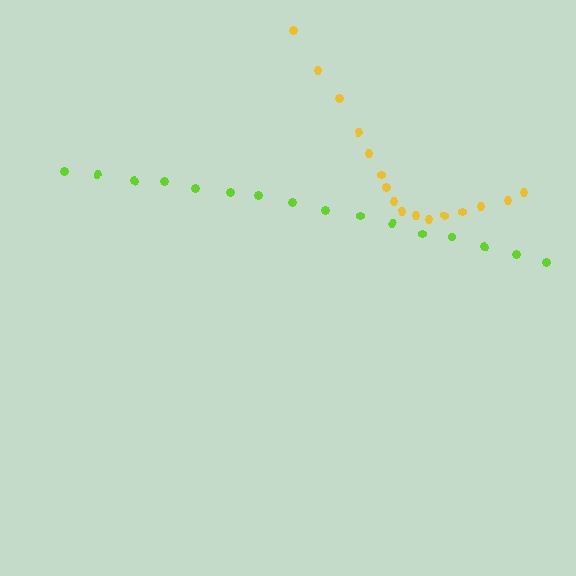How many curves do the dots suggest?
There are 2 distinct paths.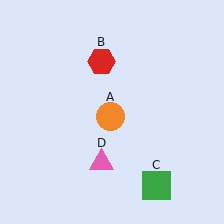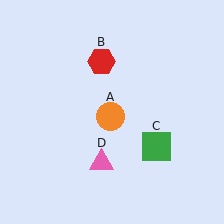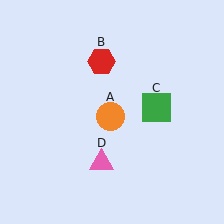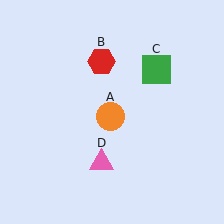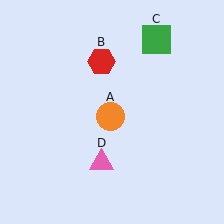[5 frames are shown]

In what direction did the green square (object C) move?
The green square (object C) moved up.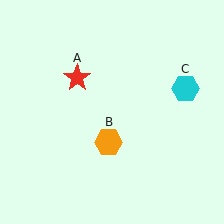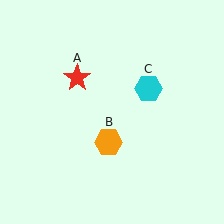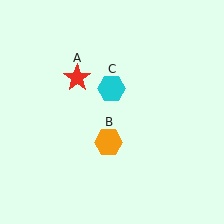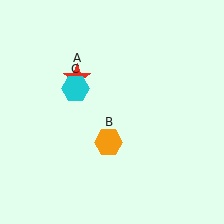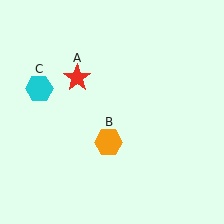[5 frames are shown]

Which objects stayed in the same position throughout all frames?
Red star (object A) and orange hexagon (object B) remained stationary.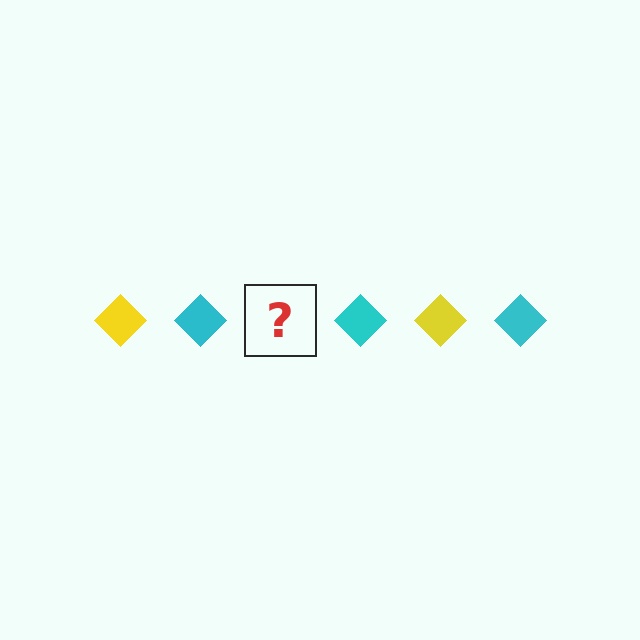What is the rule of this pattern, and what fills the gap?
The rule is that the pattern cycles through yellow, cyan diamonds. The gap should be filled with a yellow diamond.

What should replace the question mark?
The question mark should be replaced with a yellow diamond.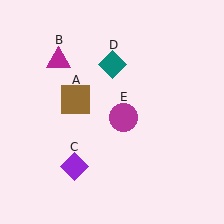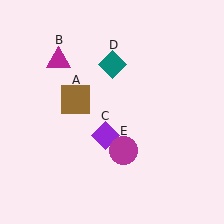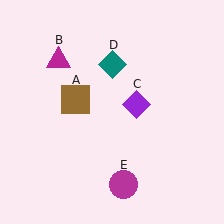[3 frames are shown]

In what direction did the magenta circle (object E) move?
The magenta circle (object E) moved down.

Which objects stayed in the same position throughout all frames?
Brown square (object A) and magenta triangle (object B) and teal diamond (object D) remained stationary.